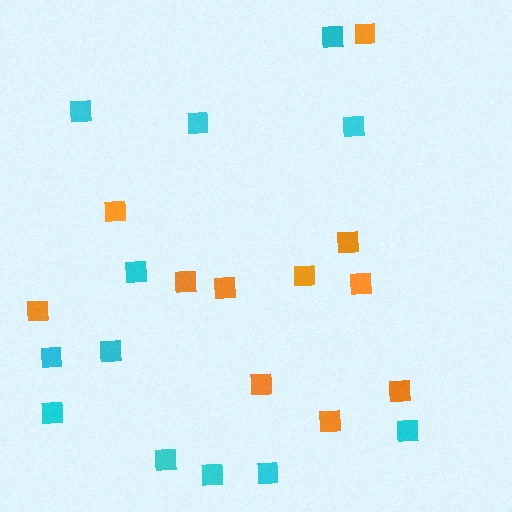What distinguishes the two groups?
There are 2 groups: one group of orange squares (11) and one group of cyan squares (12).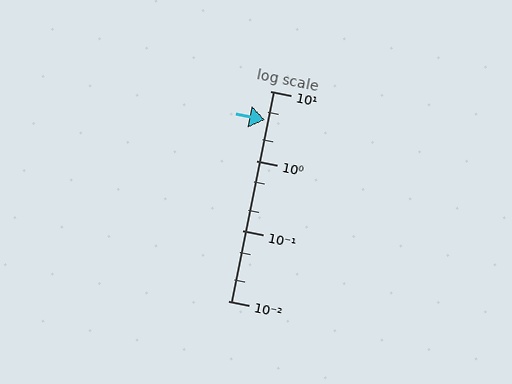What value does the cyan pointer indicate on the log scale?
The pointer indicates approximately 3.9.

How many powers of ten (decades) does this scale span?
The scale spans 3 decades, from 0.01 to 10.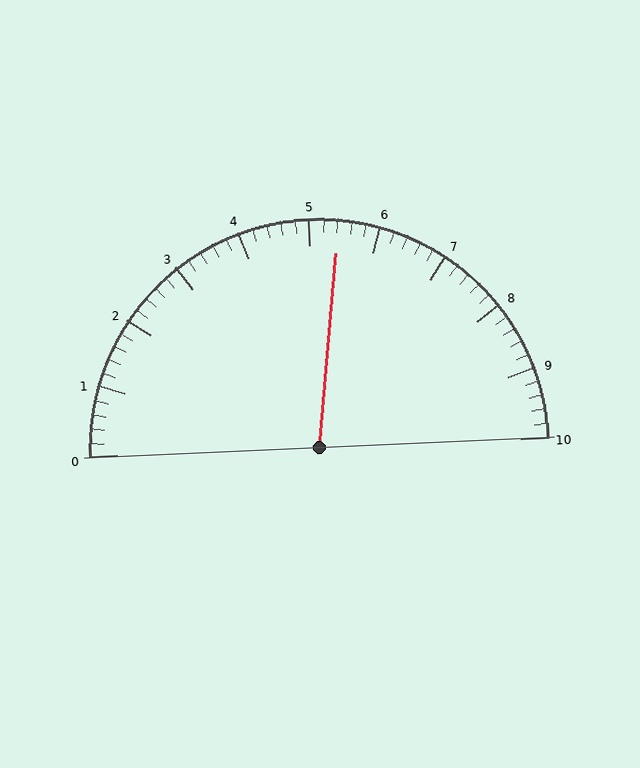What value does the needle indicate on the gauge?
The needle indicates approximately 5.4.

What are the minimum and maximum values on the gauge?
The gauge ranges from 0 to 10.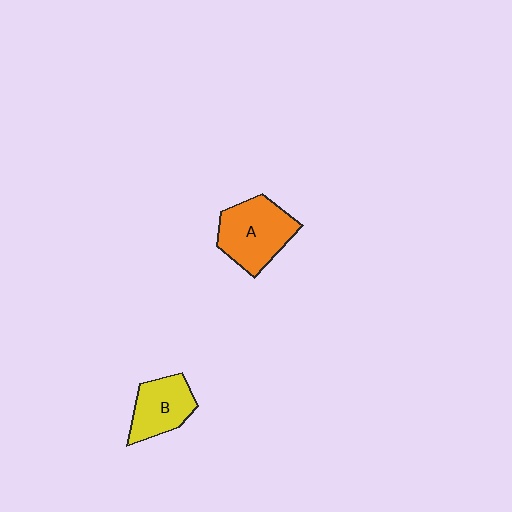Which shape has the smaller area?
Shape B (yellow).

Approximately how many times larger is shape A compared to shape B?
Approximately 1.3 times.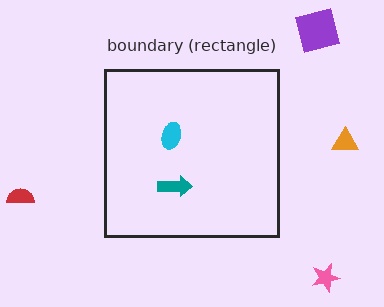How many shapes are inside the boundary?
2 inside, 4 outside.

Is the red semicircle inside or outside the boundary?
Outside.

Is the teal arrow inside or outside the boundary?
Inside.